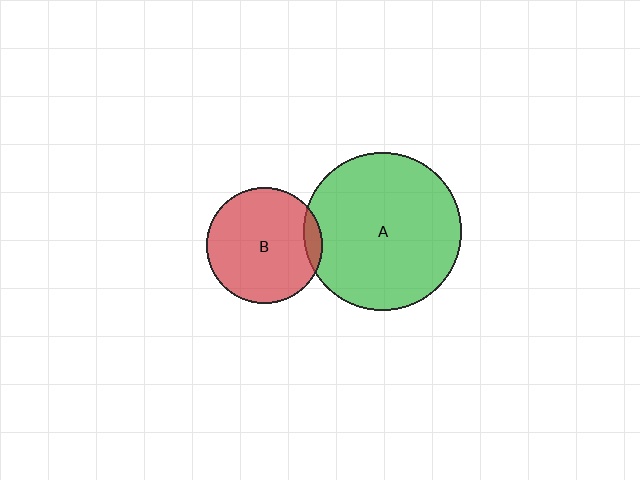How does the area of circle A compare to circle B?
Approximately 1.9 times.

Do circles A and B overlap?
Yes.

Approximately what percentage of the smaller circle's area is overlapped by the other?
Approximately 10%.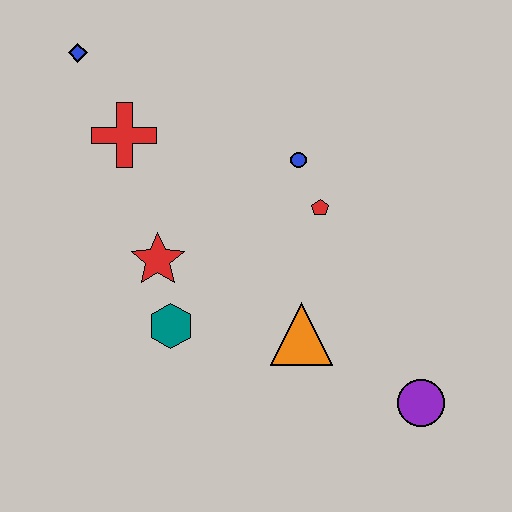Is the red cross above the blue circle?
Yes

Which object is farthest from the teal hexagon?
The blue diamond is farthest from the teal hexagon.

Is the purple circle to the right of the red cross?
Yes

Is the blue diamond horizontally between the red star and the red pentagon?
No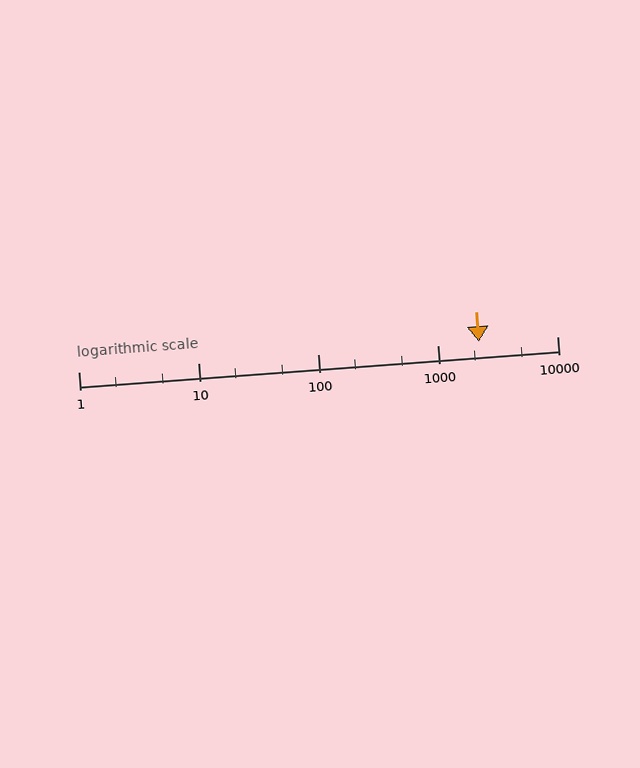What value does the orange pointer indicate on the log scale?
The pointer indicates approximately 2200.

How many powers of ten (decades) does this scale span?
The scale spans 4 decades, from 1 to 10000.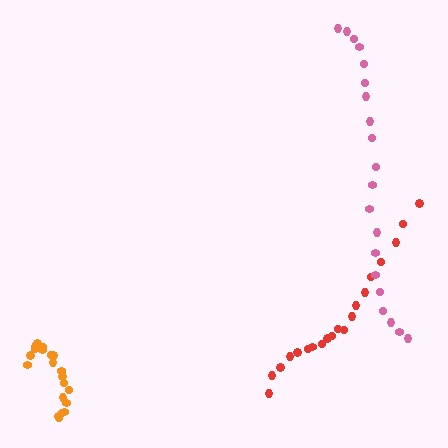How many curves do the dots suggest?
There are 3 distinct paths.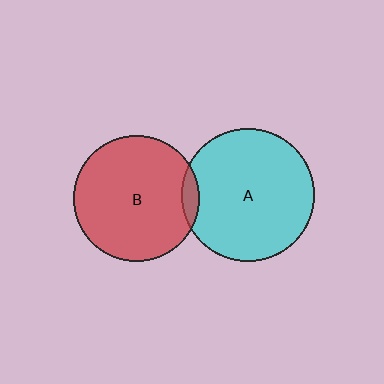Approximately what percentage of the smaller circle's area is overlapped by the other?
Approximately 5%.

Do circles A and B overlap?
Yes.